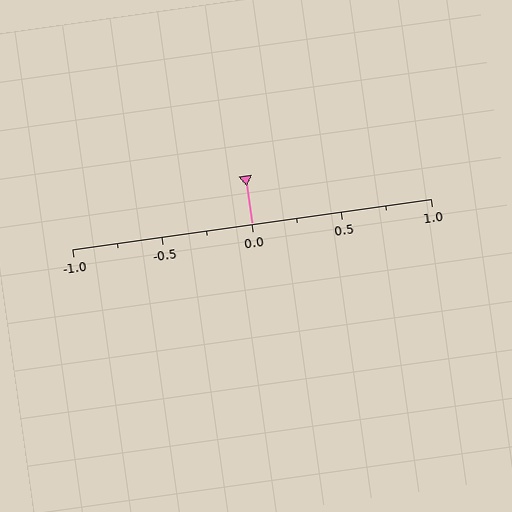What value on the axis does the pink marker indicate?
The marker indicates approximately 0.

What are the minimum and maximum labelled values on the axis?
The axis runs from -1.0 to 1.0.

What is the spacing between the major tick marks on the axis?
The major ticks are spaced 0.5 apart.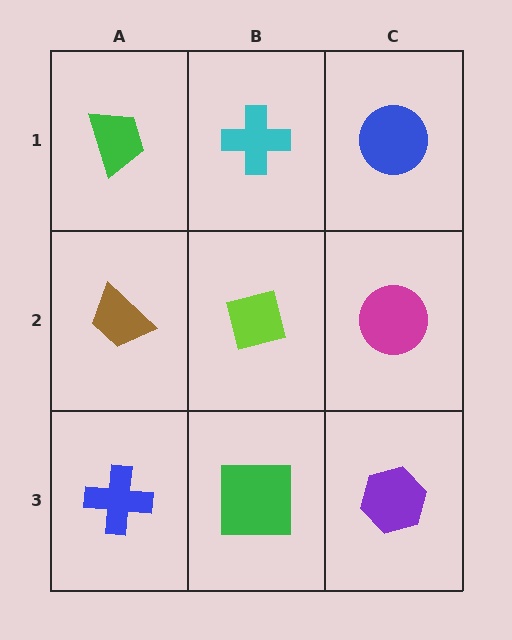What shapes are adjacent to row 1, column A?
A brown trapezoid (row 2, column A), a cyan cross (row 1, column B).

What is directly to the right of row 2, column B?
A magenta circle.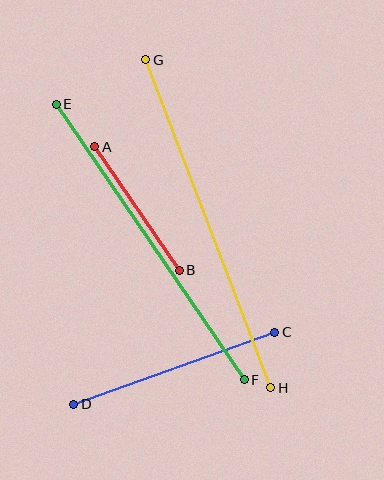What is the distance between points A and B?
The distance is approximately 149 pixels.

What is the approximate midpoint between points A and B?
The midpoint is at approximately (137, 209) pixels.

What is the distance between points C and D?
The distance is approximately 214 pixels.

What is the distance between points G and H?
The distance is approximately 351 pixels.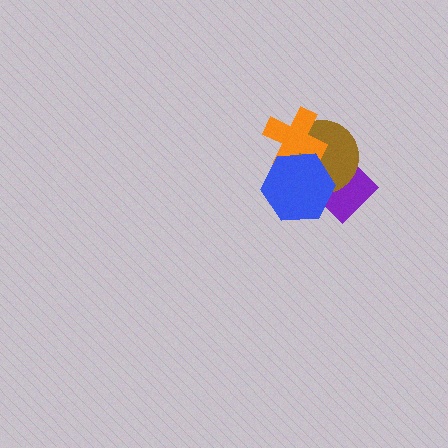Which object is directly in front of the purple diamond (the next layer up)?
The brown circle is directly in front of the purple diamond.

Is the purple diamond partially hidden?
Yes, it is partially covered by another shape.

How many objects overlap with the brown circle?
3 objects overlap with the brown circle.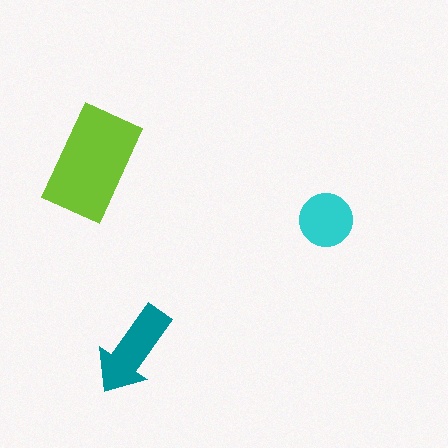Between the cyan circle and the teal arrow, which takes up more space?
The teal arrow.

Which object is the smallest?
The cyan circle.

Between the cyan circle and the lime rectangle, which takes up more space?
The lime rectangle.